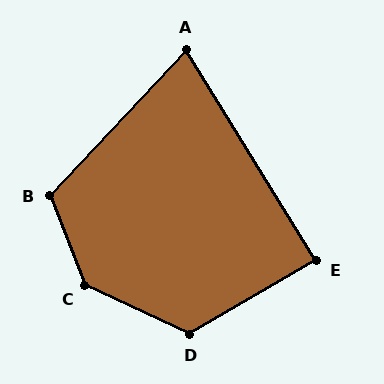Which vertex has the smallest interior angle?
A, at approximately 75 degrees.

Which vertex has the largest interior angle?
C, at approximately 136 degrees.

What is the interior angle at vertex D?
Approximately 125 degrees (obtuse).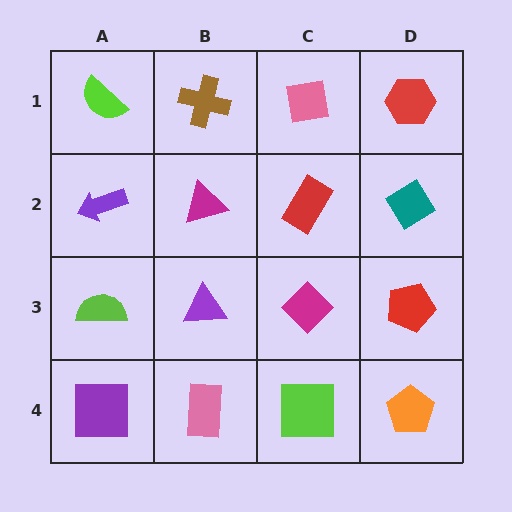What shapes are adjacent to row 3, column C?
A red rectangle (row 2, column C), a lime square (row 4, column C), a purple triangle (row 3, column B), a red pentagon (row 3, column D).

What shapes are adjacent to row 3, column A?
A purple arrow (row 2, column A), a purple square (row 4, column A), a purple triangle (row 3, column B).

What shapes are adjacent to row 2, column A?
A lime semicircle (row 1, column A), a lime semicircle (row 3, column A), a magenta triangle (row 2, column B).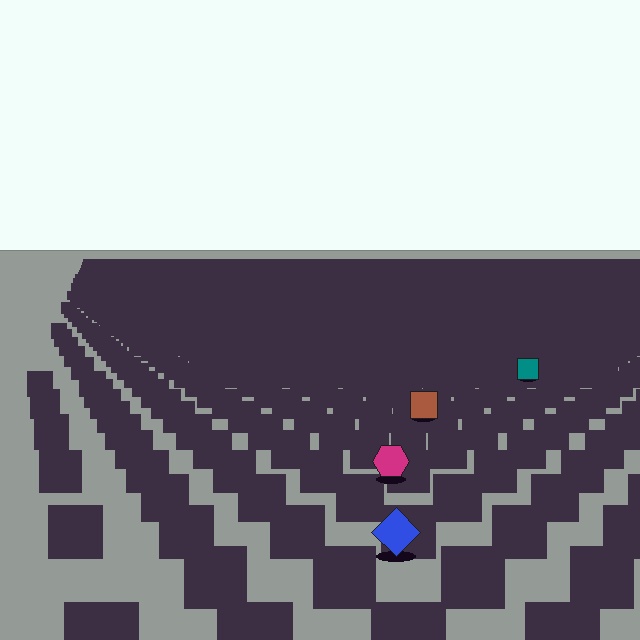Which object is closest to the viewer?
The blue diamond is closest. The texture marks near it are larger and more spread out.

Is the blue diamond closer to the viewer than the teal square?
Yes. The blue diamond is closer — you can tell from the texture gradient: the ground texture is coarser near it.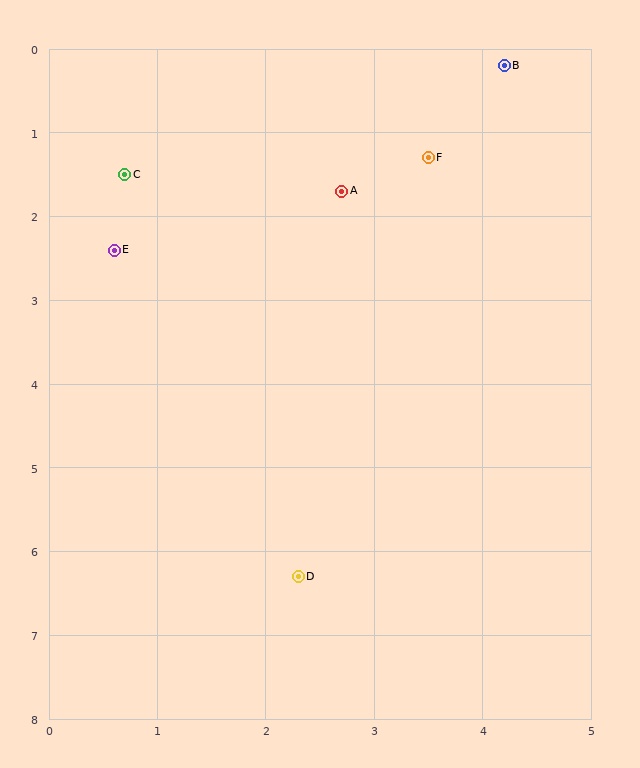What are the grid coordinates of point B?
Point B is at approximately (4.2, 0.2).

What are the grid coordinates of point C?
Point C is at approximately (0.7, 1.5).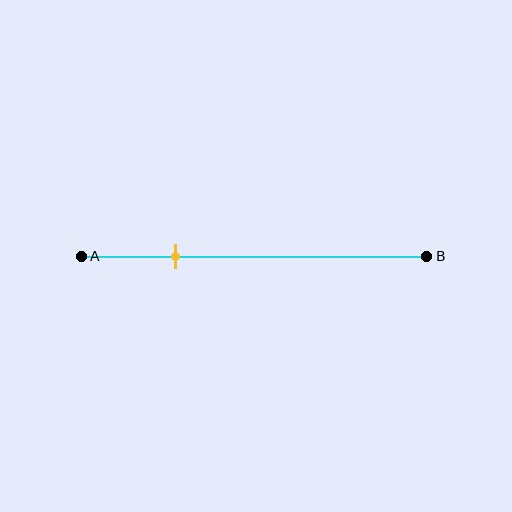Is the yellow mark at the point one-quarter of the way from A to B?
Yes, the mark is approximately at the one-quarter point.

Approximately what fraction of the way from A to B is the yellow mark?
The yellow mark is approximately 25% of the way from A to B.